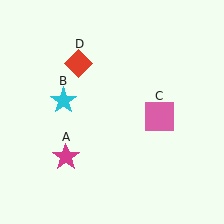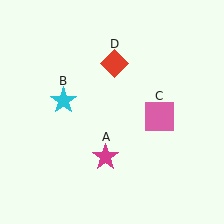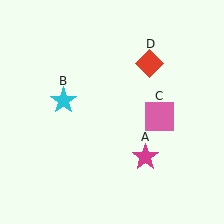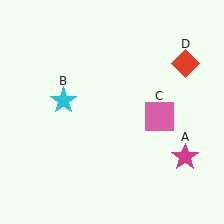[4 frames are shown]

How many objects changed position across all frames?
2 objects changed position: magenta star (object A), red diamond (object D).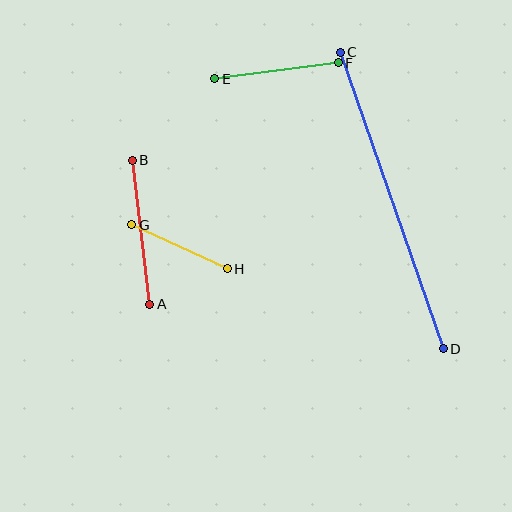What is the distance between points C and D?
The distance is approximately 314 pixels.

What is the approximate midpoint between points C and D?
The midpoint is at approximately (392, 200) pixels.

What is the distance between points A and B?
The distance is approximately 145 pixels.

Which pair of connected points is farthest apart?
Points C and D are farthest apart.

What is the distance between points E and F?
The distance is approximately 125 pixels.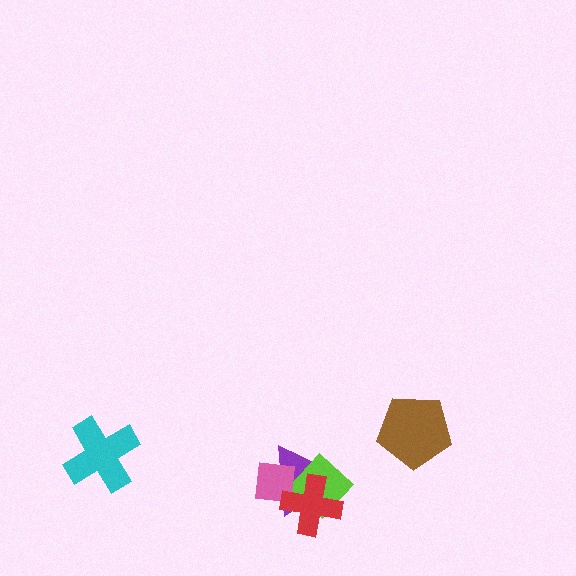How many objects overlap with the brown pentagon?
0 objects overlap with the brown pentagon.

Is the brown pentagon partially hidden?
No, no other shape covers it.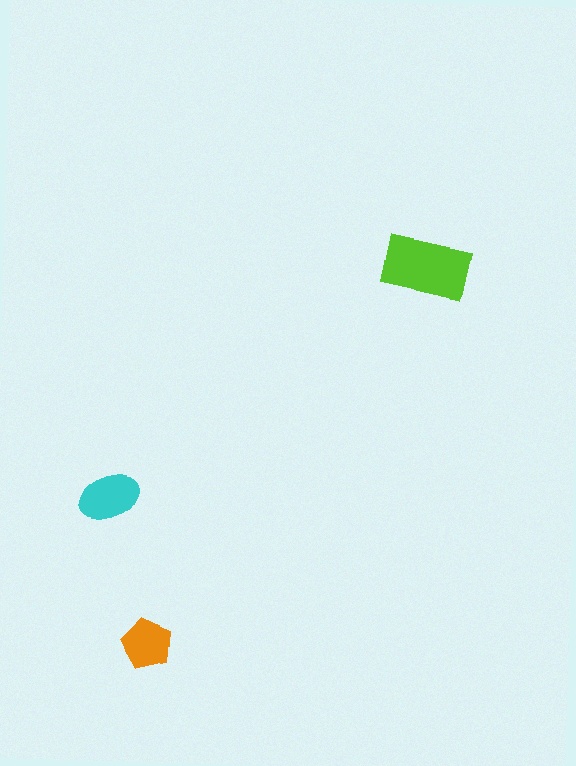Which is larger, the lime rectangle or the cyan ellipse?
The lime rectangle.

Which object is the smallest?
The orange pentagon.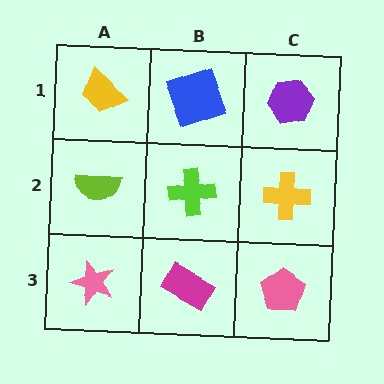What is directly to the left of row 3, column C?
A magenta rectangle.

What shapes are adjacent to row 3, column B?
A lime cross (row 2, column B), a pink star (row 3, column A), a pink pentagon (row 3, column C).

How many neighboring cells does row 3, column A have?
2.